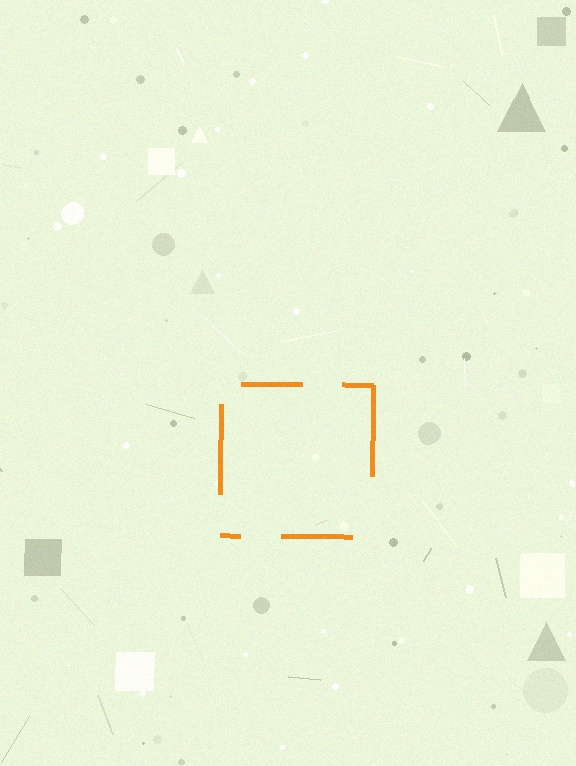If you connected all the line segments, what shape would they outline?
They would outline a square.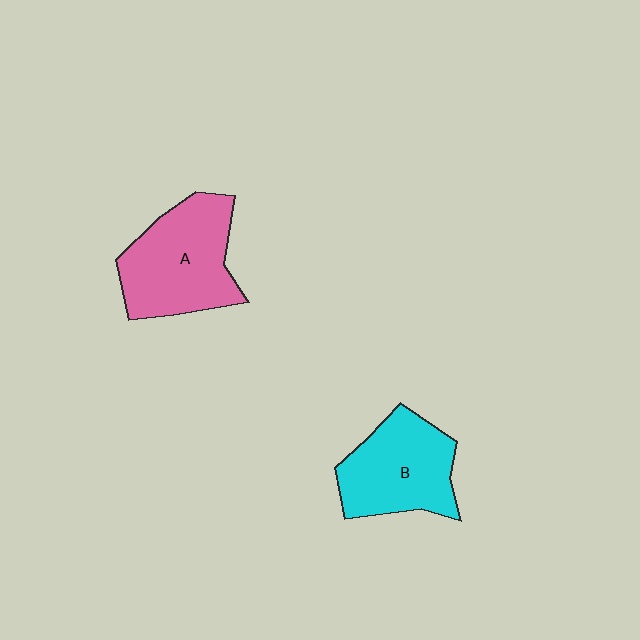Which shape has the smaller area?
Shape B (cyan).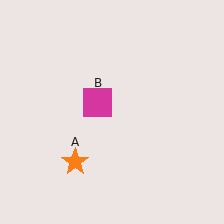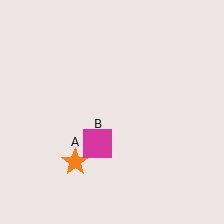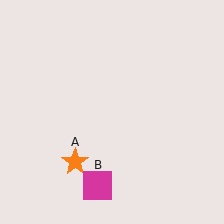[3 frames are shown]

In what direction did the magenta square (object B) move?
The magenta square (object B) moved down.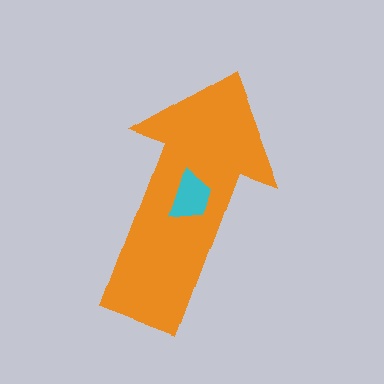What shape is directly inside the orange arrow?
The cyan trapezoid.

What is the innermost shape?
The cyan trapezoid.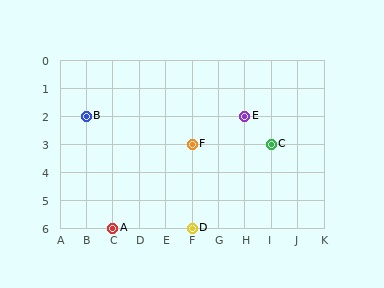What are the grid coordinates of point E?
Point E is at grid coordinates (H, 2).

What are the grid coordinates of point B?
Point B is at grid coordinates (B, 2).